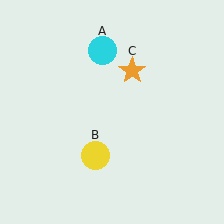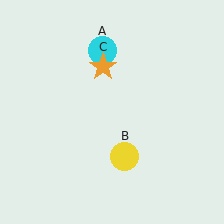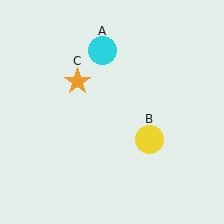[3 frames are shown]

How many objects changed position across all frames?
2 objects changed position: yellow circle (object B), orange star (object C).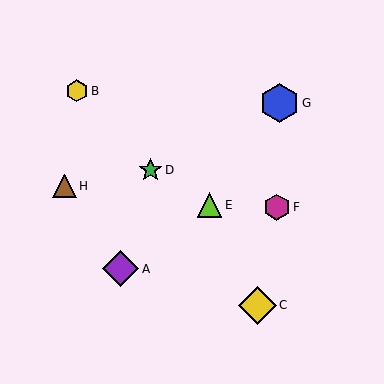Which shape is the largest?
The blue hexagon (labeled G) is the largest.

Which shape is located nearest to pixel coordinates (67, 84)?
The yellow hexagon (labeled B) at (77, 91) is nearest to that location.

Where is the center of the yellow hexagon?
The center of the yellow hexagon is at (77, 91).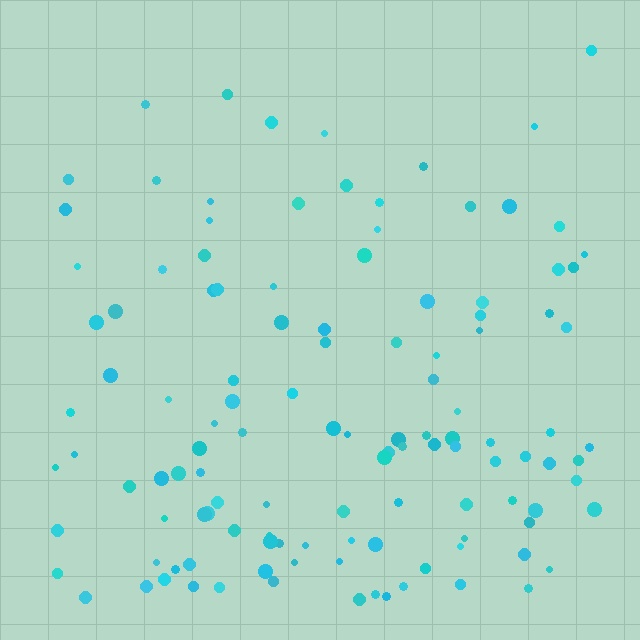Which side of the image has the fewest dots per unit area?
The top.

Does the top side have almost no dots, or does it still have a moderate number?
Still a moderate number, just noticeably fewer than the bottom.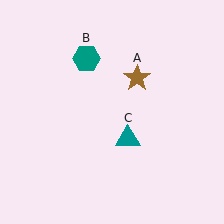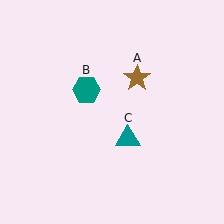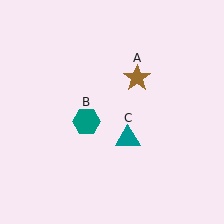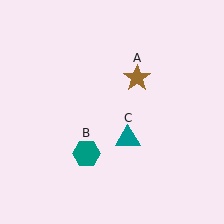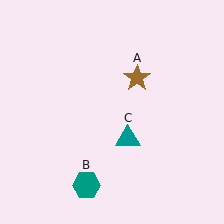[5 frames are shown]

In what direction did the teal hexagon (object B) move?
The teal hexagon (object B) moved down.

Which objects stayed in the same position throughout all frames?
Brown star (object A) and teal triangle (object C) remained stationary.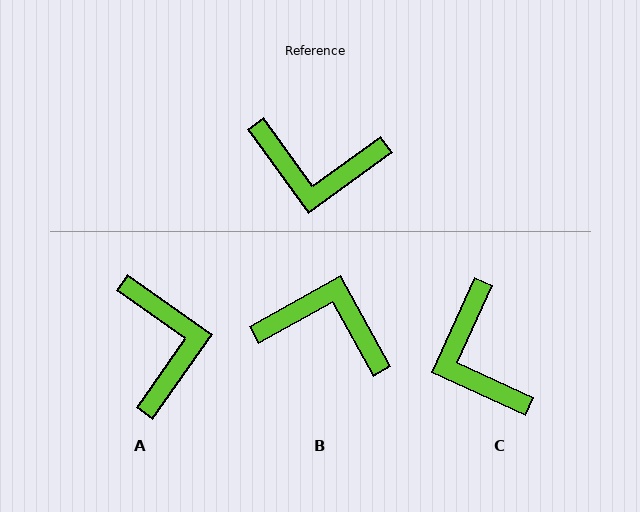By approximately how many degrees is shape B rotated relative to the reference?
Approximately 173 degrees counter-clockwise.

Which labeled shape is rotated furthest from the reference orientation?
B, about 173 degrees away.